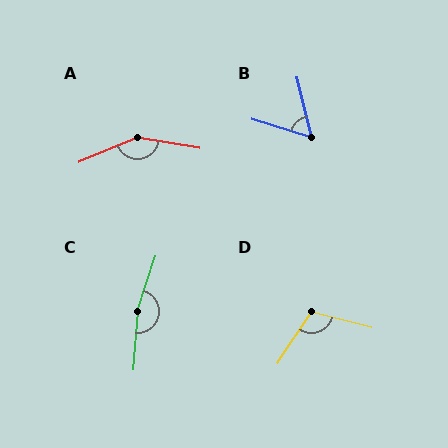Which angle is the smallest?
B, at approximately 60 degrees.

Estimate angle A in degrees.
Approximately 147 degrees.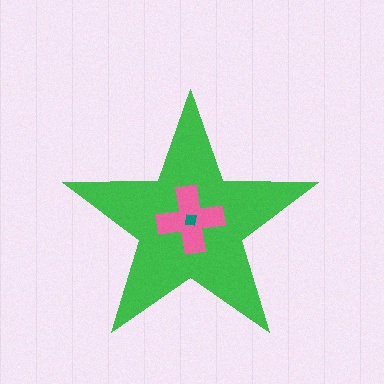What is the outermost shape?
The green star.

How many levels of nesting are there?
3.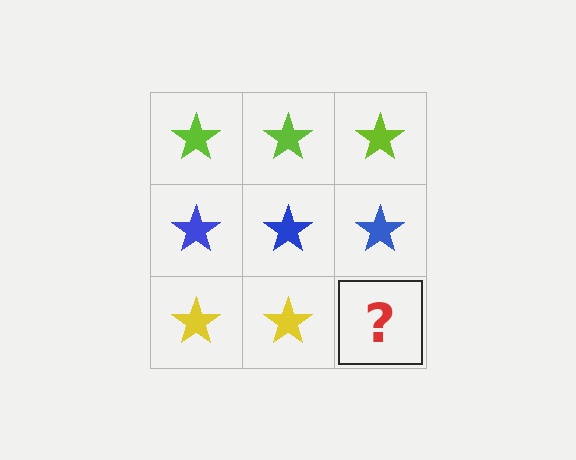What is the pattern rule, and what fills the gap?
The rule is that each row has a consistent color. The gap should be filled with a yellow star.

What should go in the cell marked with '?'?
The missing cell should contain a yellow star.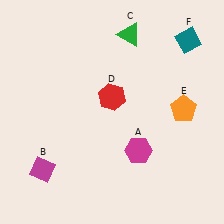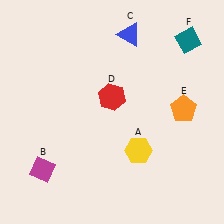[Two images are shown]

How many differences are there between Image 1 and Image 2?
There are 2 differences between the two images.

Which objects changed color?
A changed from magenta to yellow. C changed from green to blue.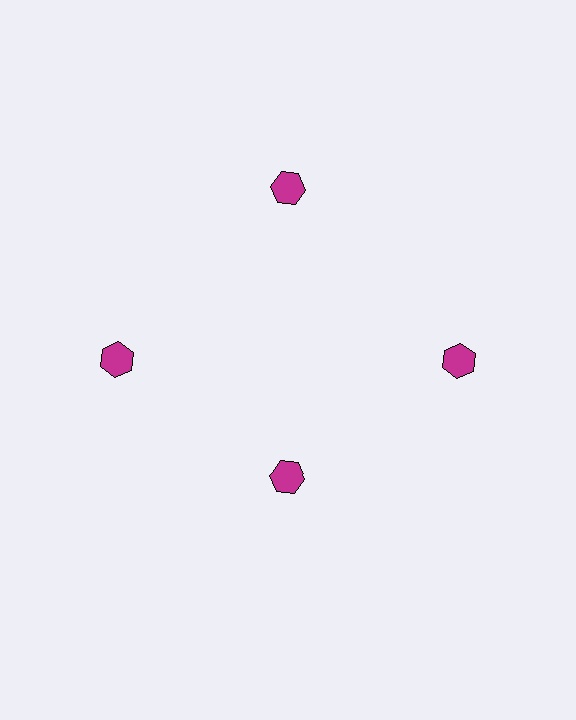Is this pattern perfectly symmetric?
No. The 4 magenta hexagons are arranged in a ring, but one element near the 6 o'clock position is pulled inward toward the center, breaking the 4-fold rotational symmetry.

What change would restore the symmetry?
The symmetry would be restored by moving it outward, back onto the ring so that all 4 hexagons sit at equal angles and equal distance from the center.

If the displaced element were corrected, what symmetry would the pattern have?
It would have 4-fold rotational symmetry — the pattern would map onto itself every 90 degrees.